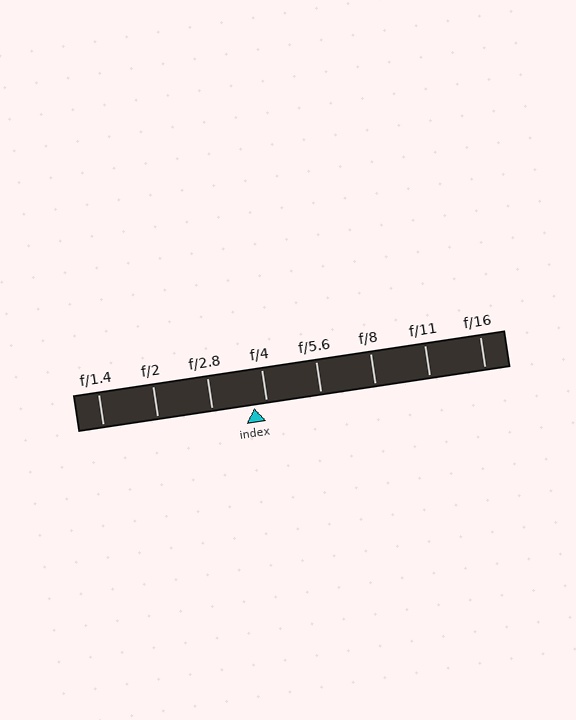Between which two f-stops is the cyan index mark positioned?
The index mark is between f/2.8 and f/4.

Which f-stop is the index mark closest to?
The index mark is closest to f/4.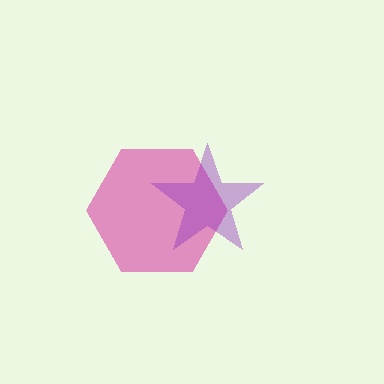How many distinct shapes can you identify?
There are 2 distinct shapes: a magenta hexagon, a purple star.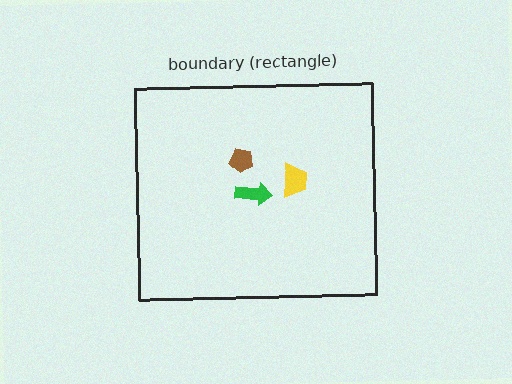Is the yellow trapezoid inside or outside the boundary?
Inside.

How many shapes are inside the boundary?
3 inside, 0 outside.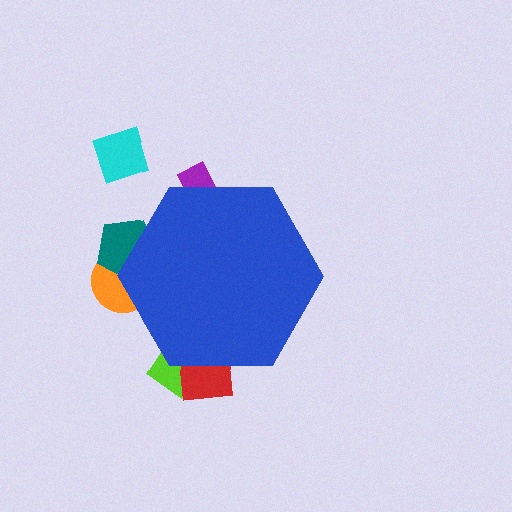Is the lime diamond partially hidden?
Yes, the lime diamond is partially hidden behind the blue hexagon.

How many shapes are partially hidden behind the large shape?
5 shapes are partially hidden.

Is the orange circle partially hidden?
Yes, the orange circle is partially hidden behind the blue hexagon.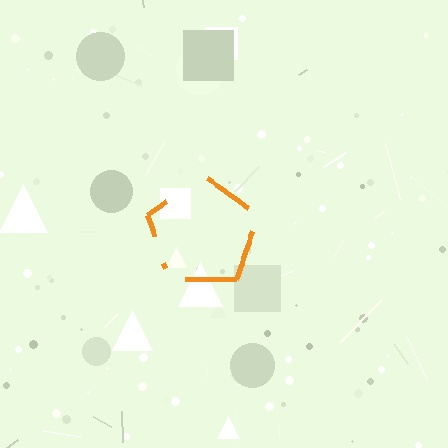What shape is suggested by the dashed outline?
The dashed outline suggests a pentagon.